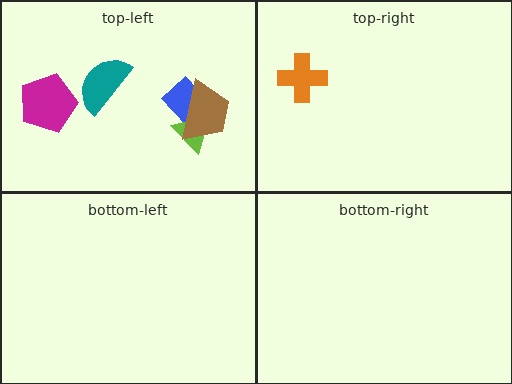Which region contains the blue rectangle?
The top-left region.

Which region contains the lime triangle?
The top-left region.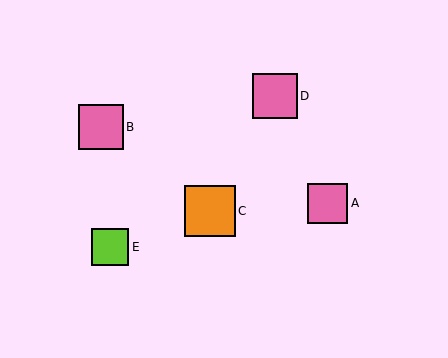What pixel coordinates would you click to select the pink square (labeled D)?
Click at (275, 96) to select the pink square D.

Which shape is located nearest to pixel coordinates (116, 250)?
The lime square (labeled E) at (110, 247) is nearest to that location.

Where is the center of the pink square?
The center of the pink square is at (275, 96).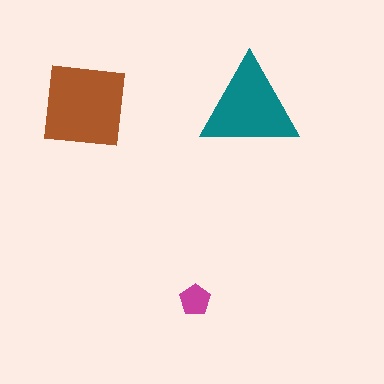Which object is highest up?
The brown square is topmost.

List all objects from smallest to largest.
The magenta pentagon, the teal triangle, the brown square.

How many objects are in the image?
There are 3 objects in the image.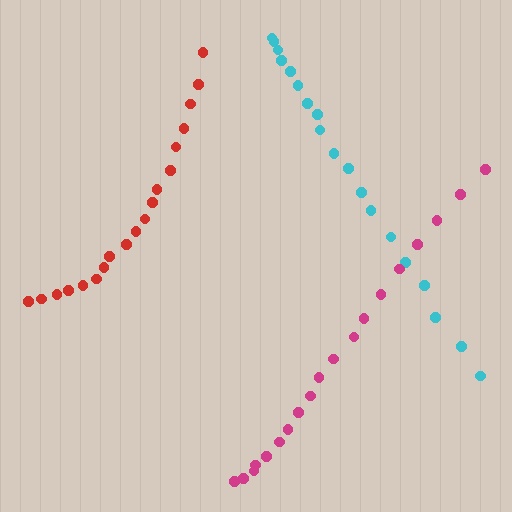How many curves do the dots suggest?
There are 3 distinct paths.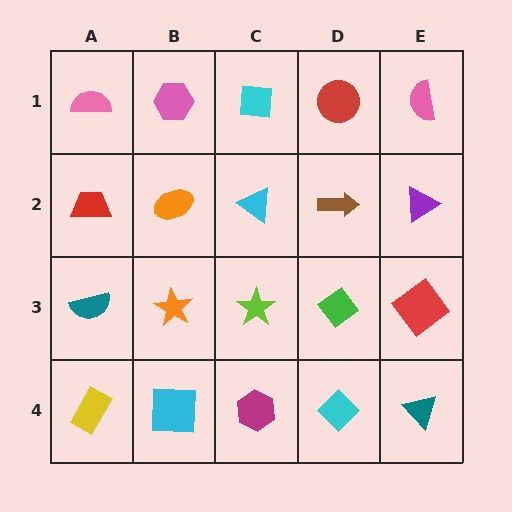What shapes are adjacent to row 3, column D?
A brown arrow (row 2, column D), a cyan diamond (row 4, column D), a lime star (row 3, column C), a red diamond (row 3, column E).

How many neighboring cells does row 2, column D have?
4.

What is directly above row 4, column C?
A lime star.